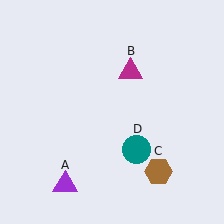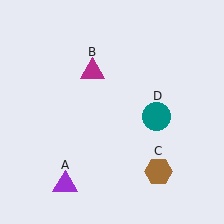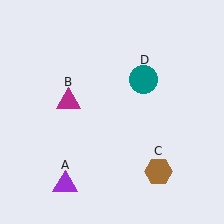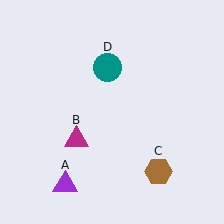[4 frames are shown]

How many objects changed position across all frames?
2 objects changed position: magenta triangle (object B), teal circle (object D).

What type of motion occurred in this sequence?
The magenta triangle (object B), teal circle (object D) rotated counterclockwise around the center of the scene.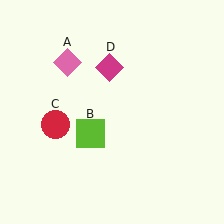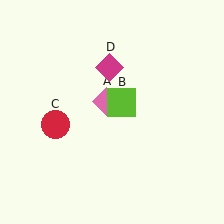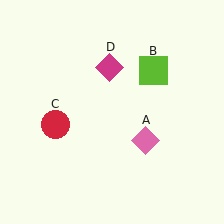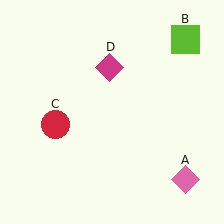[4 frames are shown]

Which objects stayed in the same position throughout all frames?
Red circle (object C) and magenta diamond (object D) remained stationary.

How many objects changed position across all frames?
2 objects changed position: pink diamond (object A), lime square (object B).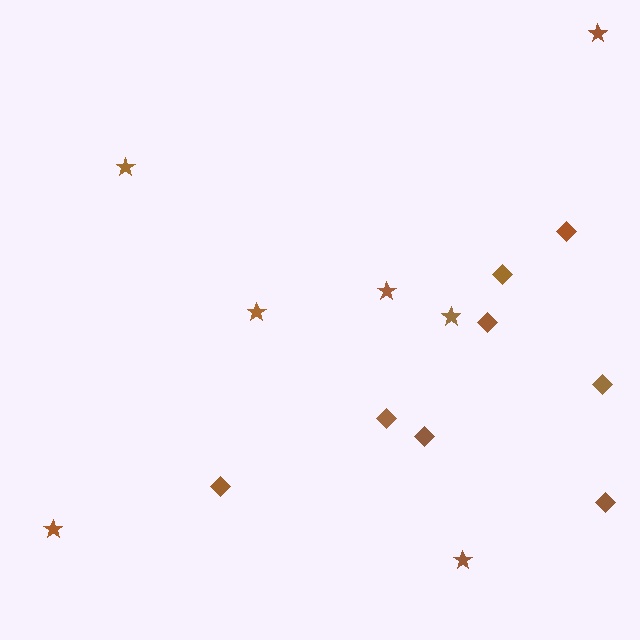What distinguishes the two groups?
There are 2 groups: one group of diamonds (8) and one group of stars (7).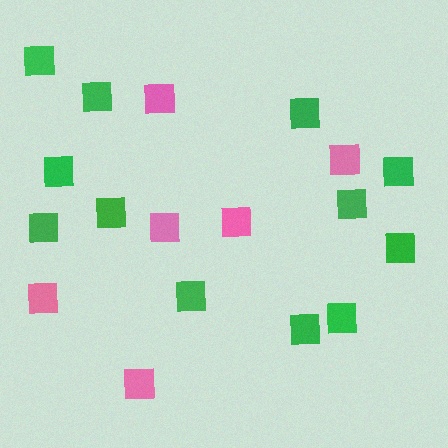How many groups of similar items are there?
There are 2 groups: one group of green squares (12) and one group of pink squares (6).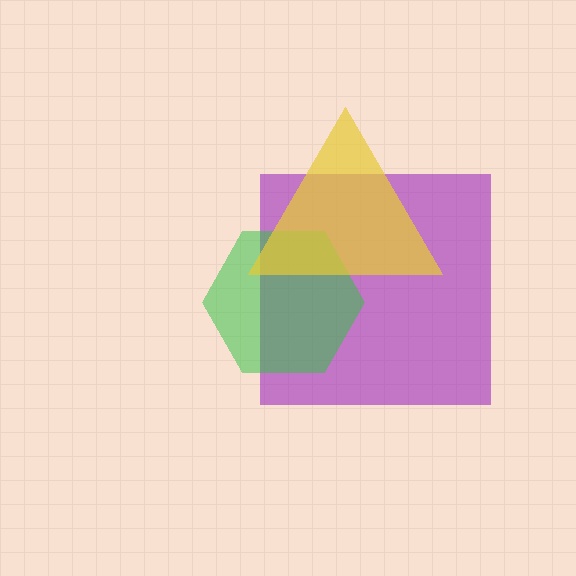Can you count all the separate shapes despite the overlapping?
Yes, there are 3 separate shapes.